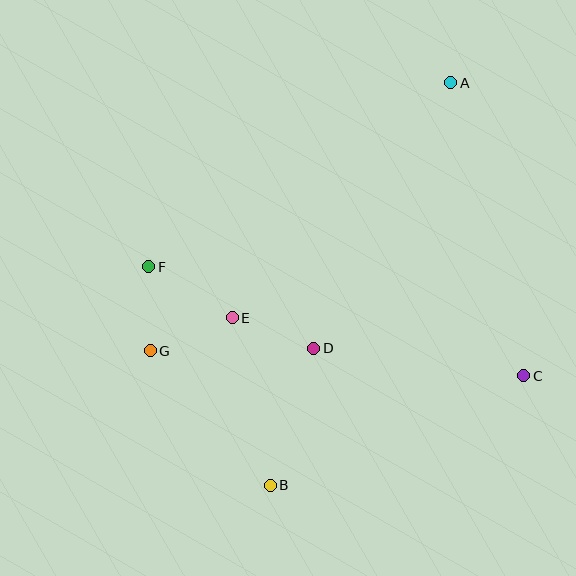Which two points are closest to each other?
Points F and G are closest to each other.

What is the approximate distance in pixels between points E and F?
The distance between E and F is approximately 98 pixels.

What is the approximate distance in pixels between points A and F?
The distance between A and F is approximately 353 pixels.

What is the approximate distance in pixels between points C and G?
The distance between C and G is approximately 374 pixels.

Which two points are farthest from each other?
Points A and B are farthest from each other.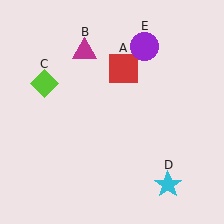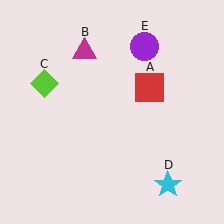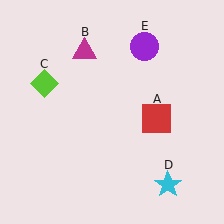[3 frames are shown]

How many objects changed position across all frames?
1 object changed position: red square (object A).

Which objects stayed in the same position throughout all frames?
Magenta triangle (object B) and lime diamond (object C) and cyan star (object D) and purple circle (object E) remained stationary.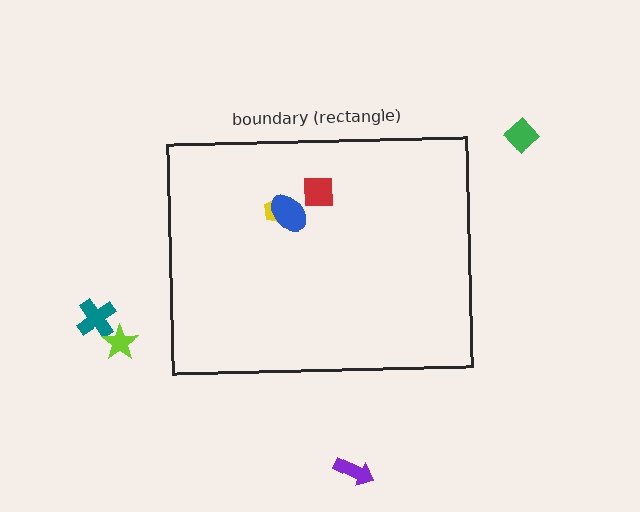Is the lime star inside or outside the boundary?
Outside.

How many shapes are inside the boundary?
3 inside, 4 outside.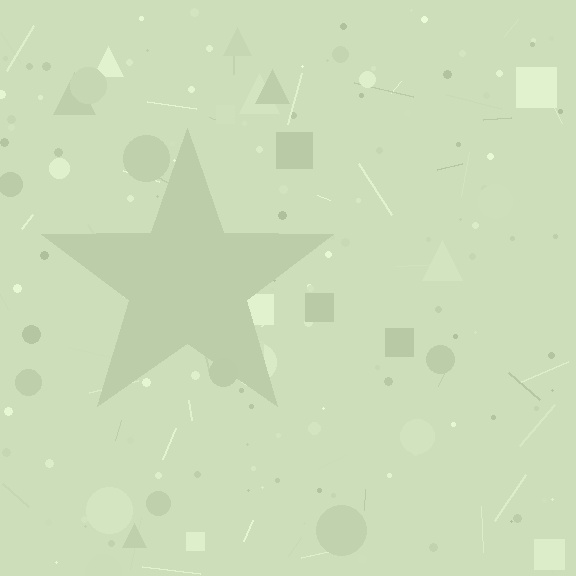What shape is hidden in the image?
A star is hidden in the image.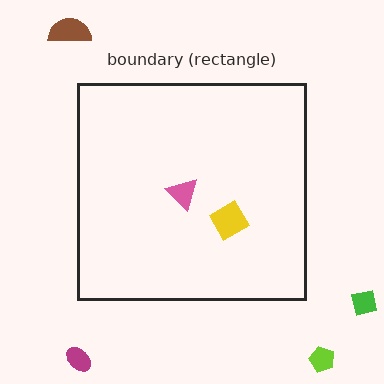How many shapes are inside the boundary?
2 inside, 4 outside.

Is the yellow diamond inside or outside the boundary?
Inside.